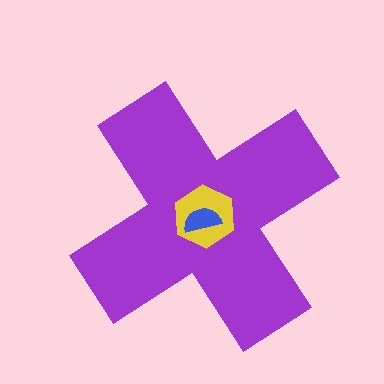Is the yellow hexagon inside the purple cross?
Yes.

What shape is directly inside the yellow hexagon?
The blue semicircle.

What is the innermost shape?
The blue semicircle.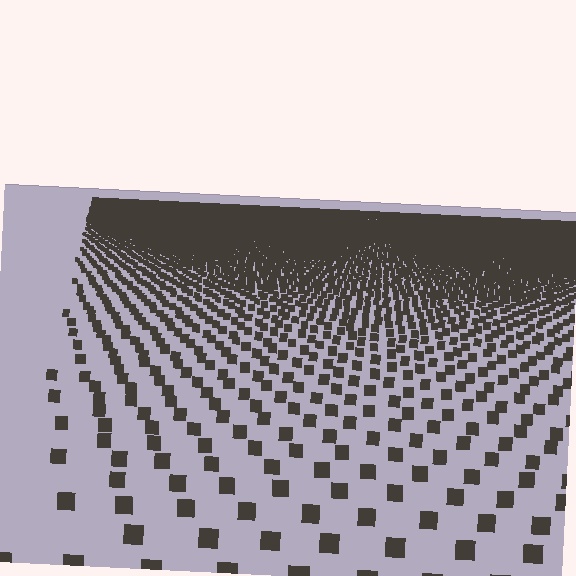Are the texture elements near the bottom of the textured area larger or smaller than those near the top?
Larger. Near the bottom, elements are closer to the viewer and appear at a bigger on-screen size.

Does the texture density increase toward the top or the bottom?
Density increases toward the top.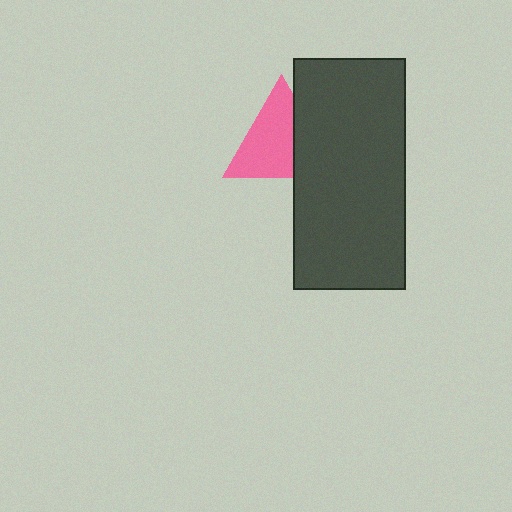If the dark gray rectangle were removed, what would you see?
You would see the complete pink triangle.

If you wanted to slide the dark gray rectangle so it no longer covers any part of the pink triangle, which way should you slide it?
Slide it right — that is the most direct way to separate the two shapes.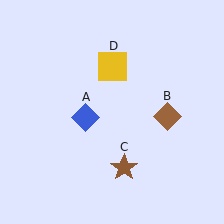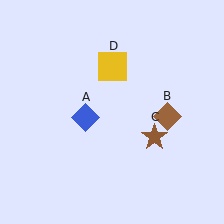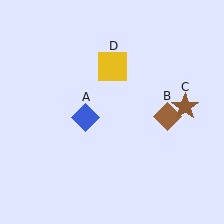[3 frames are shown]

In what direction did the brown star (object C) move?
The brown star (object C) moved up and to the right.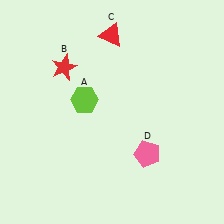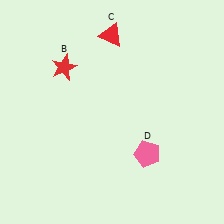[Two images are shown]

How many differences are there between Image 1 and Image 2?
There is 1 difference between the two images.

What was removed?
The lime hexagon (A) was removed in Image 2.